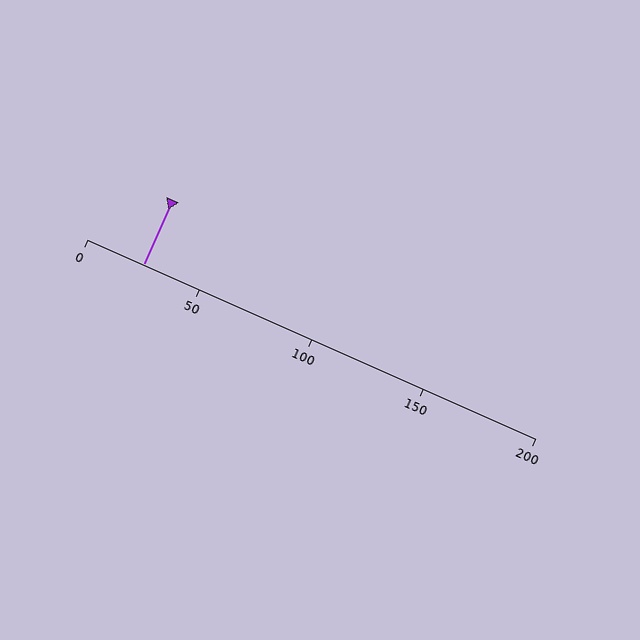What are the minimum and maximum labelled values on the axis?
The axis runs from 0 to 200.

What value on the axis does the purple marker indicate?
The marker indicates approximately 25.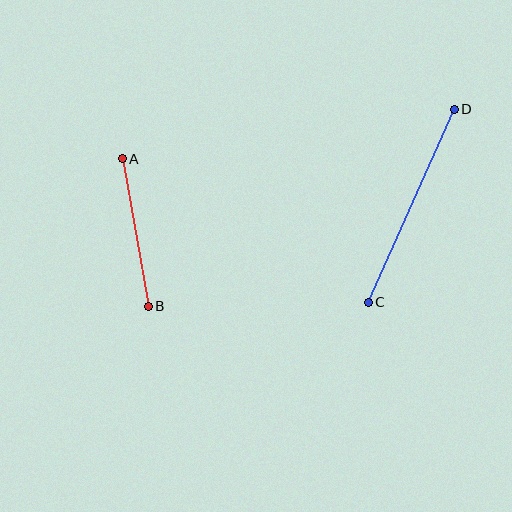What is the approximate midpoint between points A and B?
The midpoint is at approximately (135, 232) pixels.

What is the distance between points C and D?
The distance is approximately 211 pixels.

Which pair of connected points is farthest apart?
Points C and D are farthest apart.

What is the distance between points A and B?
The distance is approximately 150 pixels.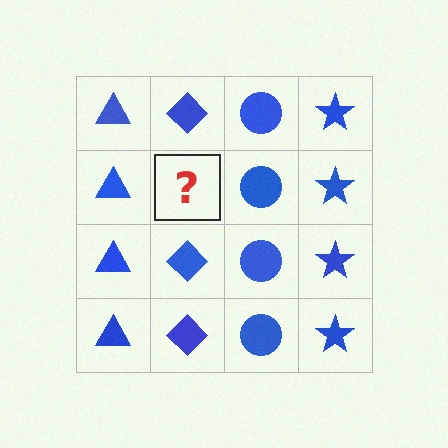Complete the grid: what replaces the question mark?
The question mark should be replaced with a blue diamond.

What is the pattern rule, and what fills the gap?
The rule is that each column has a consistent shape. The gap should be filled with a blue diamond.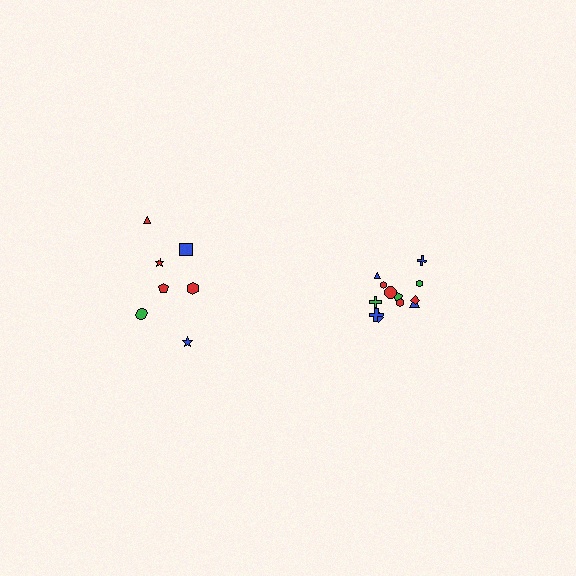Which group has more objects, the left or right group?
The right group.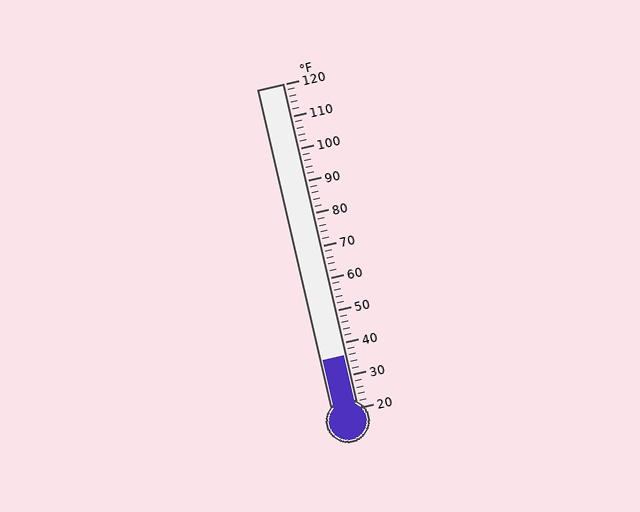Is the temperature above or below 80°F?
The temperature is below 80°F.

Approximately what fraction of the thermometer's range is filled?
The thermometer is filled to approximately 15% of its range.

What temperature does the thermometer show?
The thermometer shows approximately 36°F.